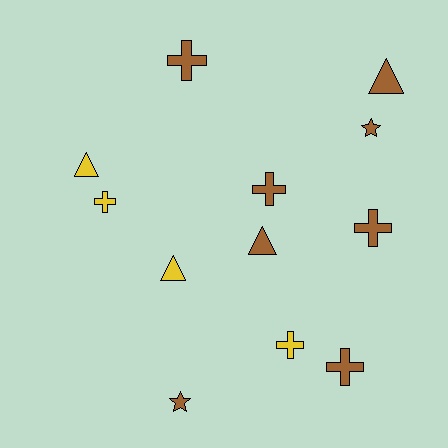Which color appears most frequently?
Brown, with 8 objects.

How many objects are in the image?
There are 12 objects.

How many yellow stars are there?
There are no yellow stars.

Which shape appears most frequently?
Cross, with 6 objects.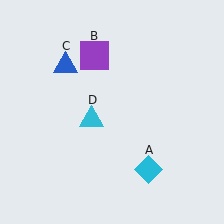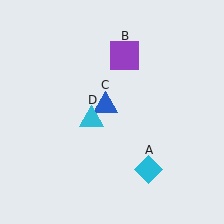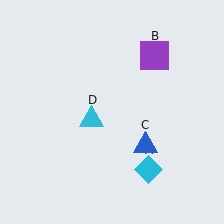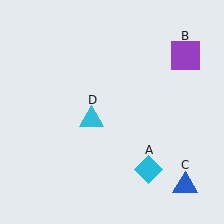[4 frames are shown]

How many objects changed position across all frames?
2 objects changed position: purple square (object B), blue triangle (object C).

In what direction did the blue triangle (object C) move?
The blue triangle (object C) moved down and to the right.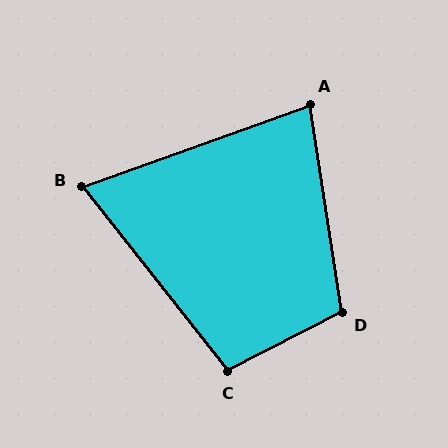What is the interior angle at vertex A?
Approximately 79 degrees (acute).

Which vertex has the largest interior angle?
D, at approximately 109 degrees.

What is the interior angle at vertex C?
Approximately 101 degrees (obtuse).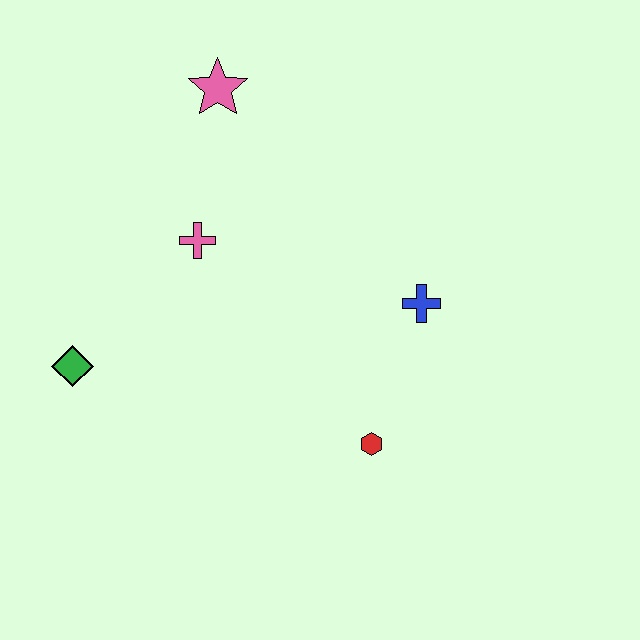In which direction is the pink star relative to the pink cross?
The pink star is above the pink cross.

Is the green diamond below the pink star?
Yes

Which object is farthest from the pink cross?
The red hexagon is farthest from the pink cross.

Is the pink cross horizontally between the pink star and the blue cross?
No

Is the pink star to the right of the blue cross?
No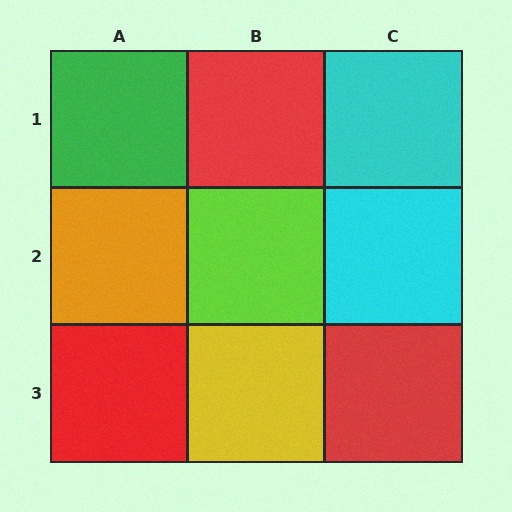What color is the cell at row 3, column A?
Red.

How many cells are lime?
1 cell is lime.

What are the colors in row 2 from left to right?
Orange, lime, cyan.